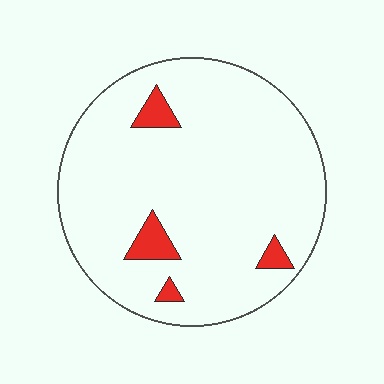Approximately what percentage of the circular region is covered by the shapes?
Approximately 5%.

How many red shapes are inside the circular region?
4.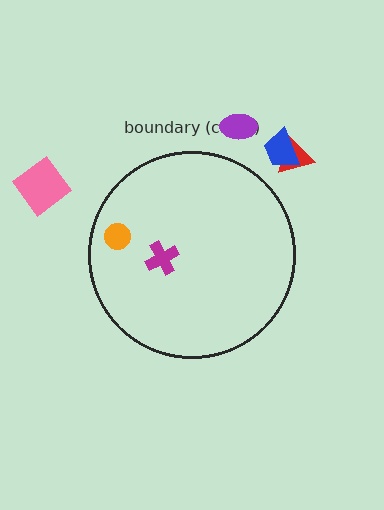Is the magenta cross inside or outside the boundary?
Inside.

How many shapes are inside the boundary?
2 inside, 4 outside.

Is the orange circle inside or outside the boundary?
Inside.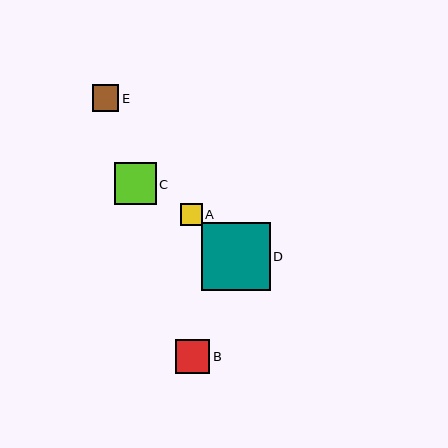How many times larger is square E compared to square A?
Square E is approximately 1.2 times the size of square A.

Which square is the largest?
Square D is the largest with a size of approximately 68 pixels.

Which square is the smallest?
Square A is the smallest with a size of approximately 22 pixels.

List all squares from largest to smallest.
From largest to smallest: D, C, B, E, A.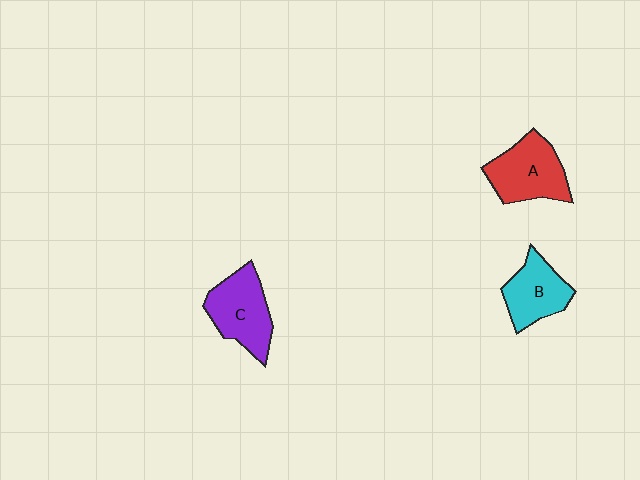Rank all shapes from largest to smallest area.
From largest to smallest: A (red), C (purple), B (cyan).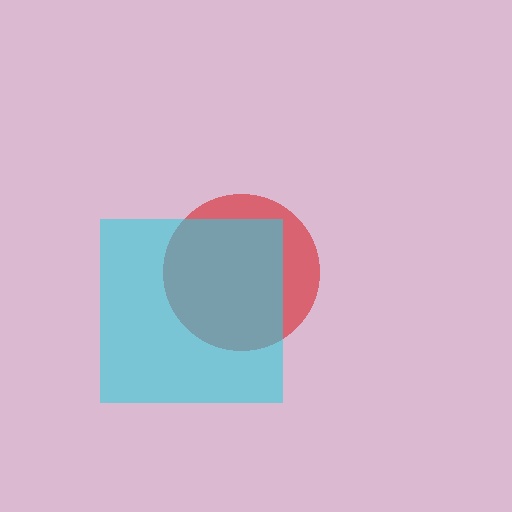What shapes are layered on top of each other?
The layered shapes are: a red circle, a cyan square.